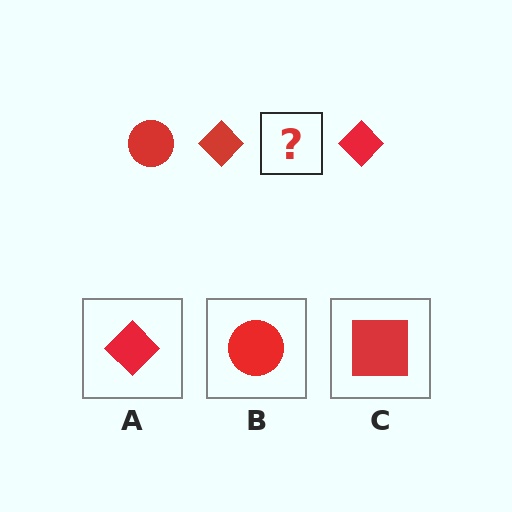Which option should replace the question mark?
Option B.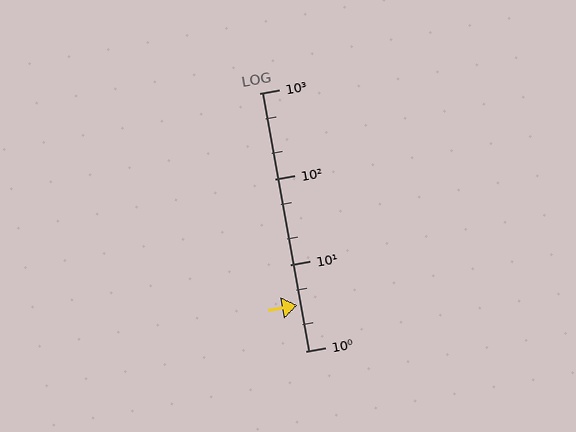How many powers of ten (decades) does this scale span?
The scale spans 3 decades, from 1 to 1000.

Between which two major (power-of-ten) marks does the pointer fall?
The pointer is between 1 and 10.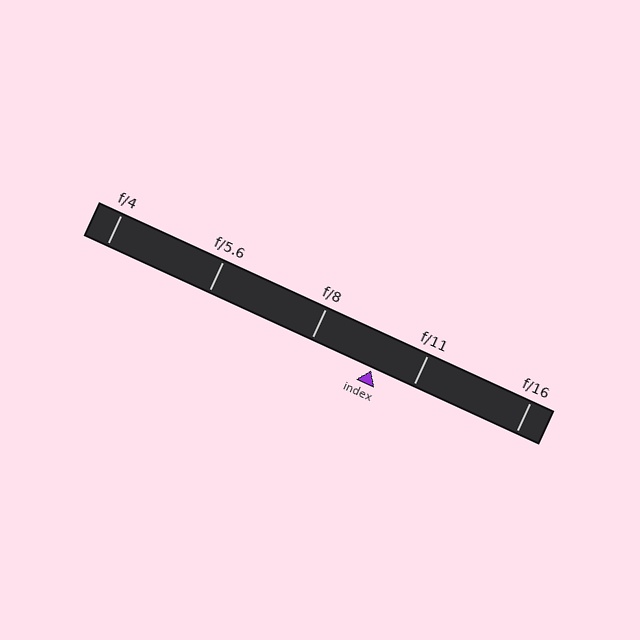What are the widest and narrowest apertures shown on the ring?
The widest aperture shown is f/4 and the narrowest is f/16.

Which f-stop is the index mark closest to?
The index mark is closest to f/11.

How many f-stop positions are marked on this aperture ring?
There are 5 f-stop positions marked.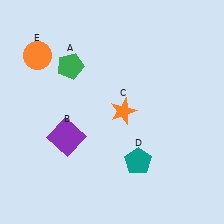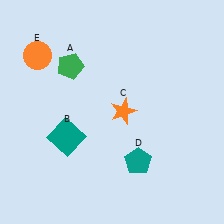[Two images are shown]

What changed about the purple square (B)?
In Image 1, B is purple. In Image 2, it changed to teal.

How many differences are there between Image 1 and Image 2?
There is 1 difference between the two images.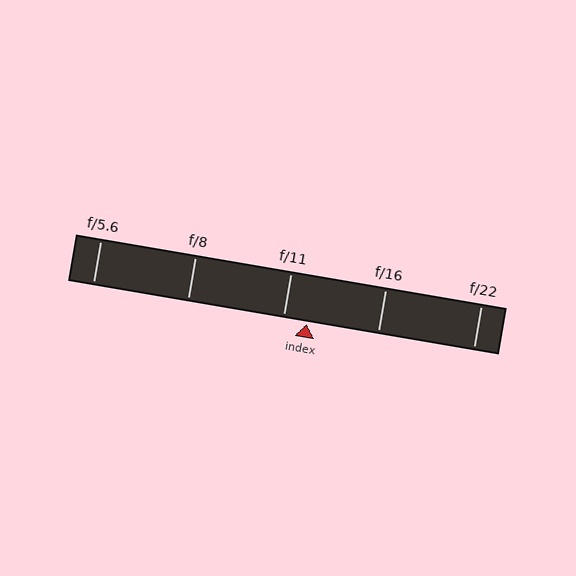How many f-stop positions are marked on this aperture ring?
There are 5 f-stop positions marked.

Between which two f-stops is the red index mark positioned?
The index mark is between f/11 and f/16.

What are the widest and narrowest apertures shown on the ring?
The widest aperture shown is f/5.6 and the narrowest is f/22.